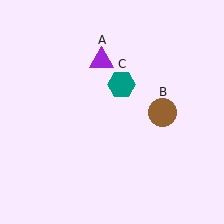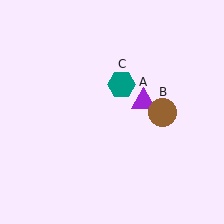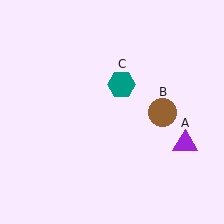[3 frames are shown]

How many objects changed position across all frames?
1 object changed position: purple triangle (object A).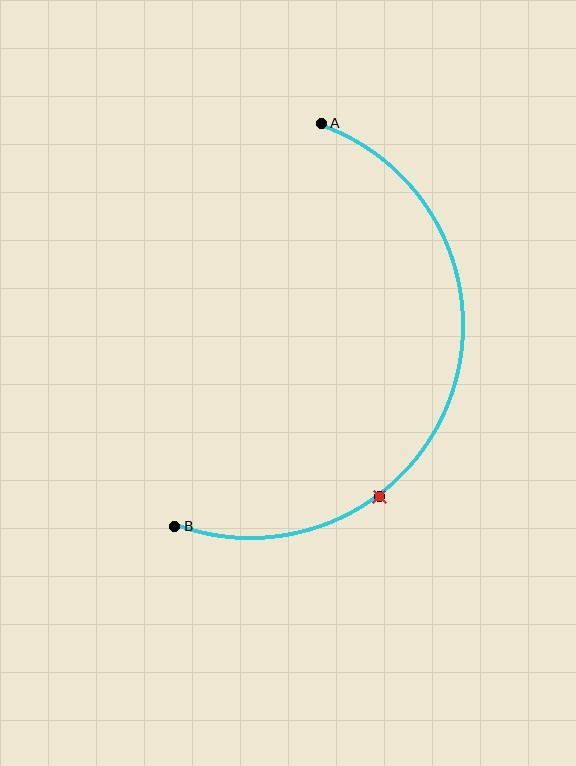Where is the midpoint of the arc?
The arc midpoint is the point on the curve farthest from the straight line joining A and B. It sits to the right of that line.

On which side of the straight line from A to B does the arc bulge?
The arc bulges to the right of the straight line connecting A and B.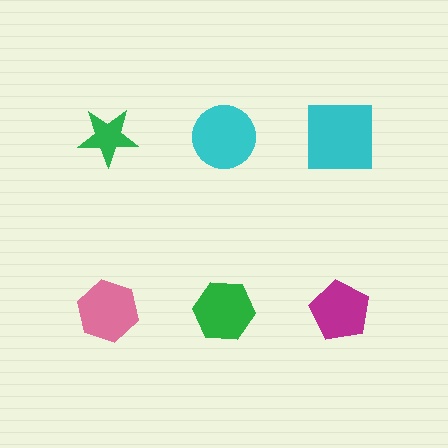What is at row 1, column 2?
A cyan circle.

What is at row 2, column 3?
A magenta pentagon.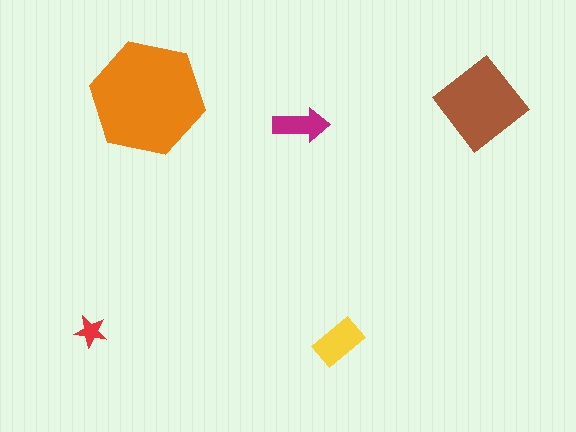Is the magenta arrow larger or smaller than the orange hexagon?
Smaller.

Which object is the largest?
The orange hexagon.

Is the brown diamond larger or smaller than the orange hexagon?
Smaller.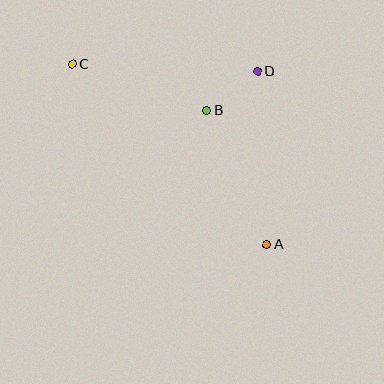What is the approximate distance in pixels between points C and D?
The distance between C and D is approximately 186 pixels.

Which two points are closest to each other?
Points B and D are closest to each other.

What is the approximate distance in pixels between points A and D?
The distance between A and D is approximately 173 pixels.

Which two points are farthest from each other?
Points A and C are farthest from each other.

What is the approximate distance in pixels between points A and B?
The distance between A and B is approximately 147 pixels.